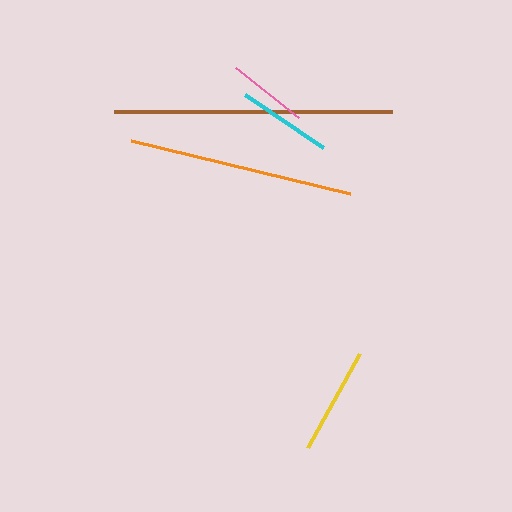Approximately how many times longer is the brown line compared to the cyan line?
The brown line is approximately 2.9 times the length of the cyan line.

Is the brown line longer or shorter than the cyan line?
The brown line is longer than the cyan line.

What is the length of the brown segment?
The brown segment is approximately 277 pixels long.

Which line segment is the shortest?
The pink line is the shortest at approximately 80 pixels.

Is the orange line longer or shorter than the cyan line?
The orange line is longer than the cyan line.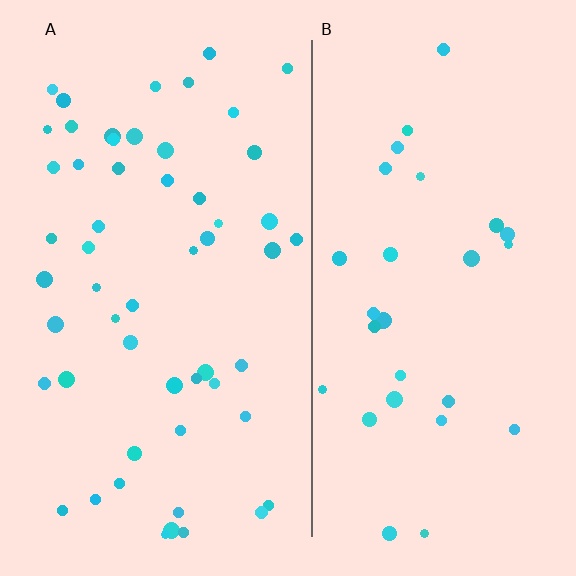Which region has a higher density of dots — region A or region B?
A (the left).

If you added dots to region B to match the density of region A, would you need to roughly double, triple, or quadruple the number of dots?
Approximately double.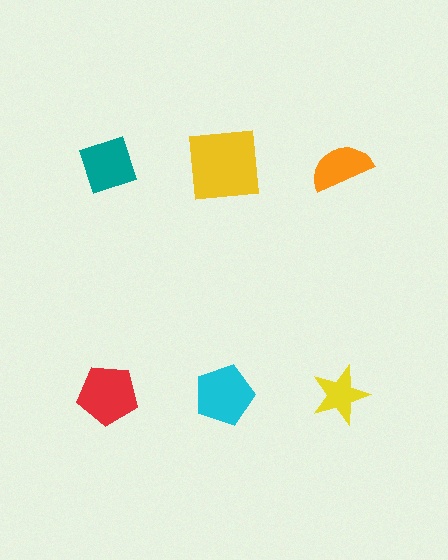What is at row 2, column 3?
A yellow star.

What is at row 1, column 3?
An orange semicircle.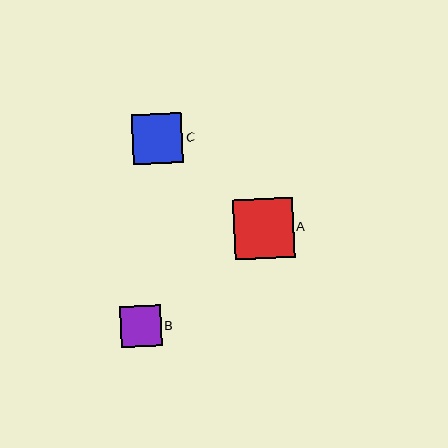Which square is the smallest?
Square B is the smallest with a size of approximately 41 pixels.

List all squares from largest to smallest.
From largest to smallest: A, C, B.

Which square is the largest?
Square A is the largest with a size of approximately 60 pixels.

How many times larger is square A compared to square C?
Square A is approximately 1.2 times the size of square C.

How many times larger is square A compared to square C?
Square A is approximately 1.2 times the size of square C.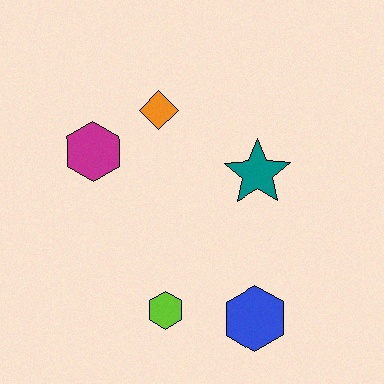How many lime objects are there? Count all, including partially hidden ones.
There is 1 lime object.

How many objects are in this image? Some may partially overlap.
There are 5 objects.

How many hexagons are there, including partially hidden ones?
There are 3 hexagons.